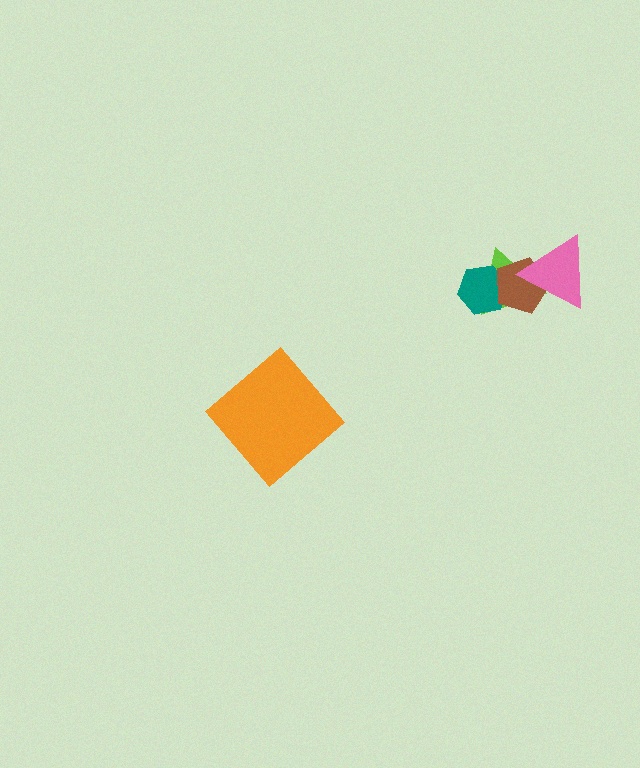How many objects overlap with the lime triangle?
3 objects overlap with the lime triangle.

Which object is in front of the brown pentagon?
The pink triangle is in front of the brown pentagon.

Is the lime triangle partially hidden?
Yes, it is partially covered by another shape.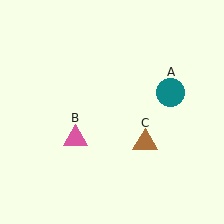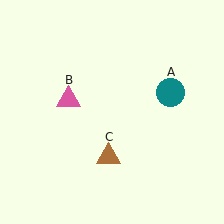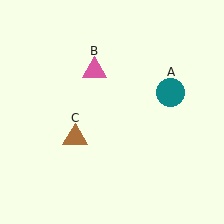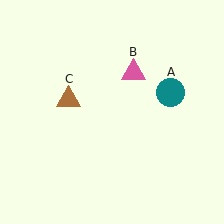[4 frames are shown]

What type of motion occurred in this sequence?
The pink triangle (object B), brown triangle (object C) rotated clockwise around the center of the scene.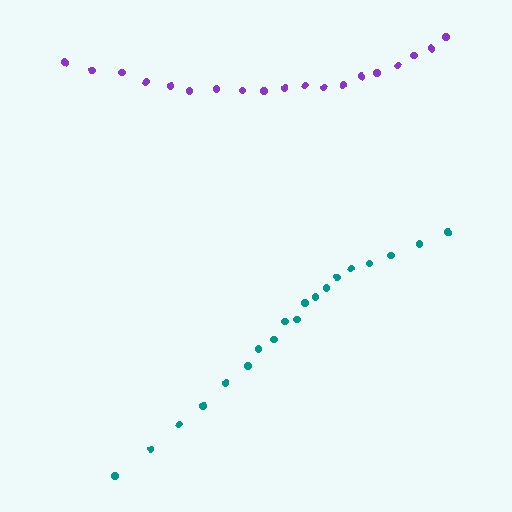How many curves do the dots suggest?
There are 2 distinct paths.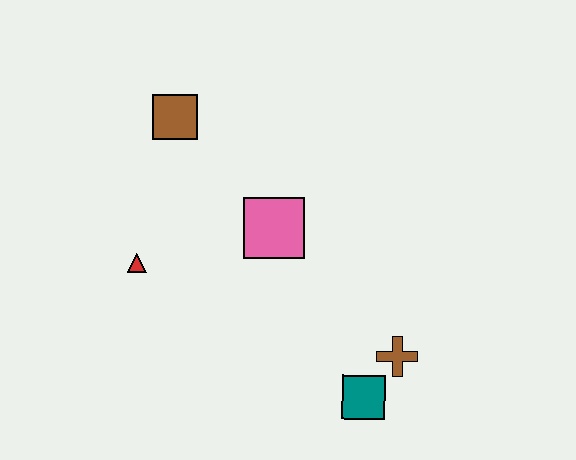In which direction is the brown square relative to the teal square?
The brown square is above the teal square.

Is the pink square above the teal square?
Yes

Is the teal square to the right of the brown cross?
No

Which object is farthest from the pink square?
The teal square is farthest from the pink square.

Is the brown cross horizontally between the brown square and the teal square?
No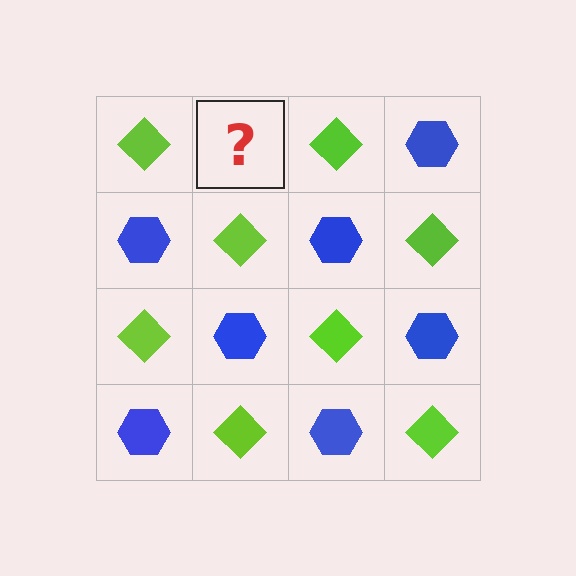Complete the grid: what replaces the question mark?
The question mark should be replaced with a blue hexagon.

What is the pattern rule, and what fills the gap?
The rule is that it alternates lime diamond and blue hexagon in a checkerboard pattern. The gap should be filled with a blue hexagon.